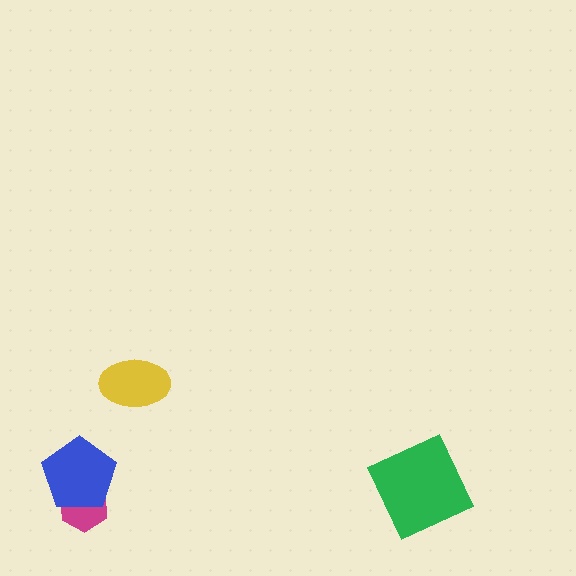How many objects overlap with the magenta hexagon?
1 object overlaps with the magenta hexagon.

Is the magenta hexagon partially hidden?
Yes, it is partially covered by another shape.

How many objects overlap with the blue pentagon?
1 object overlaps with the blue pentagon.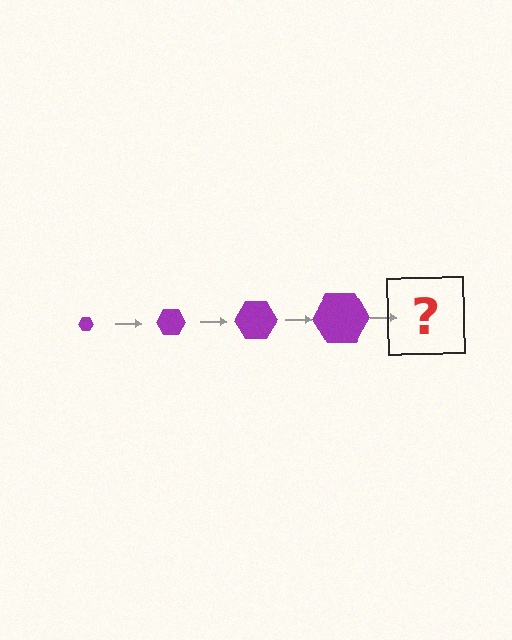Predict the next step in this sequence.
The next step is a purple hexagon, larger than the previous one.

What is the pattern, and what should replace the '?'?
The pattern is that the hexagon gets progressively larger each step. The '?' should be a purple hexagon, larger than the previous one.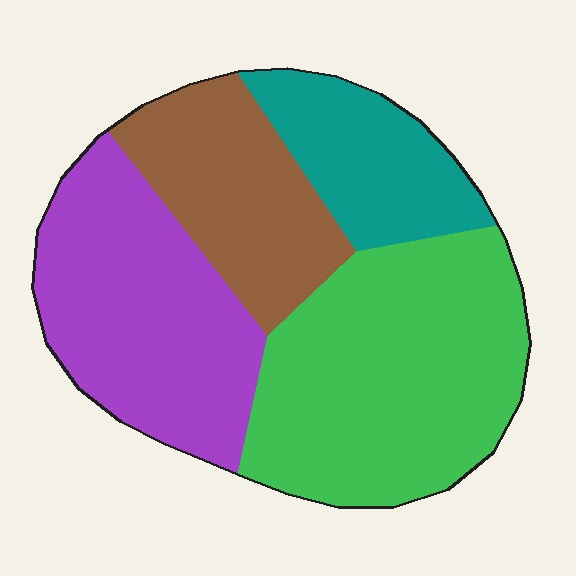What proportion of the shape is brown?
Brown covers about 20% of the shape.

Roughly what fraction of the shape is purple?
Purple covers 29% of the shape.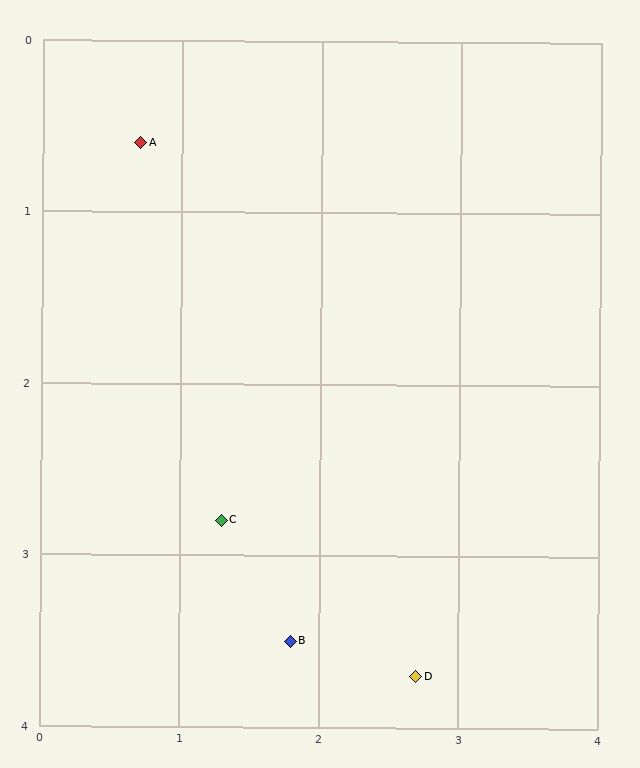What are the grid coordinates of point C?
Point C is at approximately (1.3, 2.8).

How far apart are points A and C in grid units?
Points A and C are about 2.3 grid units apart.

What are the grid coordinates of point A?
Point A is at approximately (0.7, 0.6).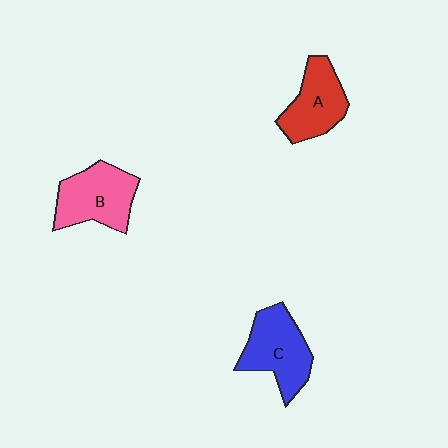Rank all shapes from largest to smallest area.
From largest to smallest: C (blue), B (pink), A (red).